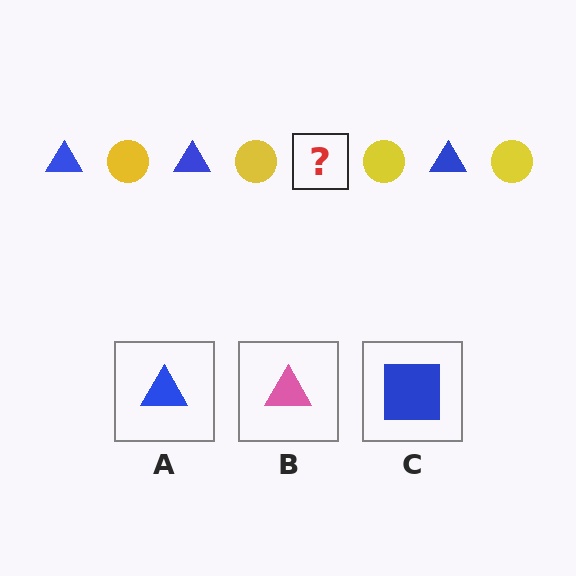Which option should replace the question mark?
Option A.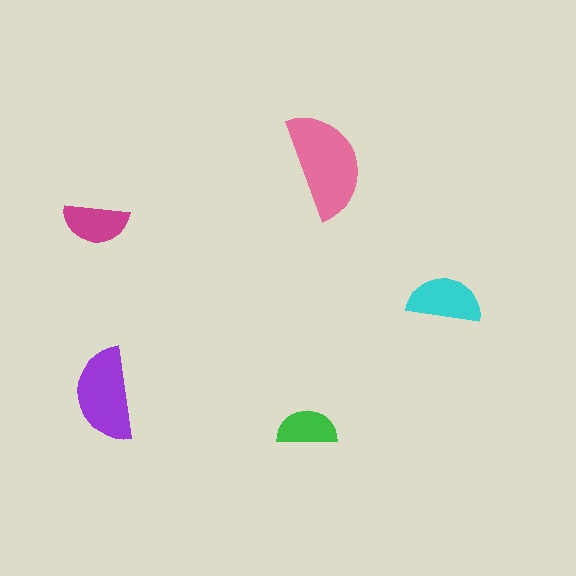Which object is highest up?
The pink semicircle is topmost.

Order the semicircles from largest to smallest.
the pink one, the purple one, the cyan one, the magenta one, the green one.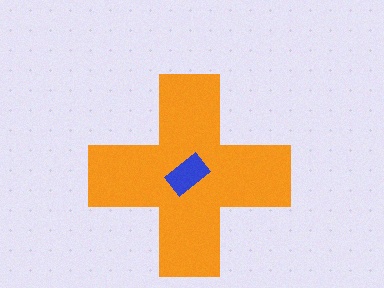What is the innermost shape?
The blue rectangle.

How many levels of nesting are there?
2.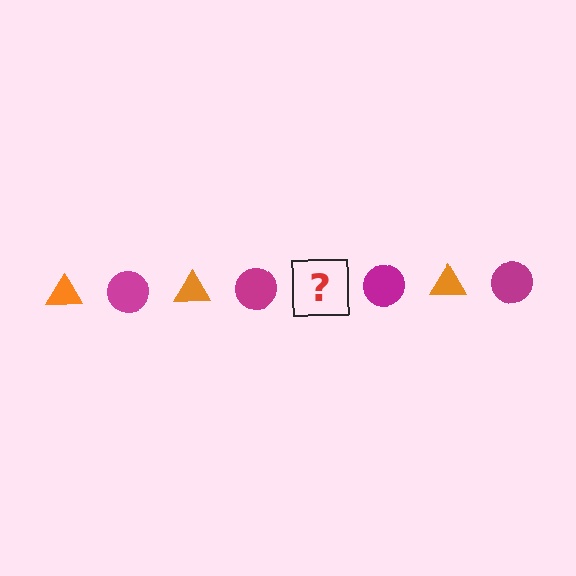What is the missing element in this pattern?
The missing element is an orange triangle.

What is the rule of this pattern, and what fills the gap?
The rule is that the pattern alternates between orange triangle and magenta circle. The gap should be filled with an orange triangle.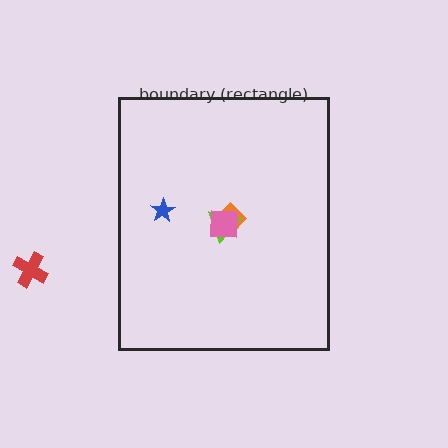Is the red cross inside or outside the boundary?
Outside.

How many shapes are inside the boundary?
4 inside, 1 outside.